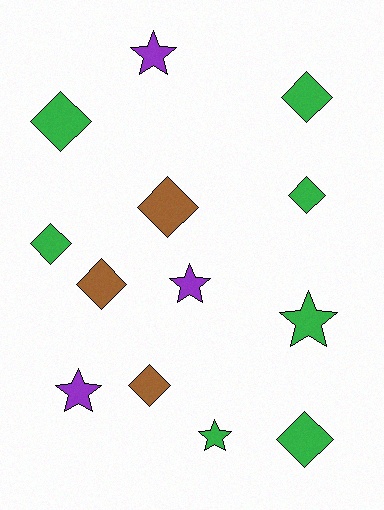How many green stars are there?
There are 2 green stars.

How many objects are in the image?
There are 13 objects.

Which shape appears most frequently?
Diamond, with 8 objects.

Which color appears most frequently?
Green, with 7 objects.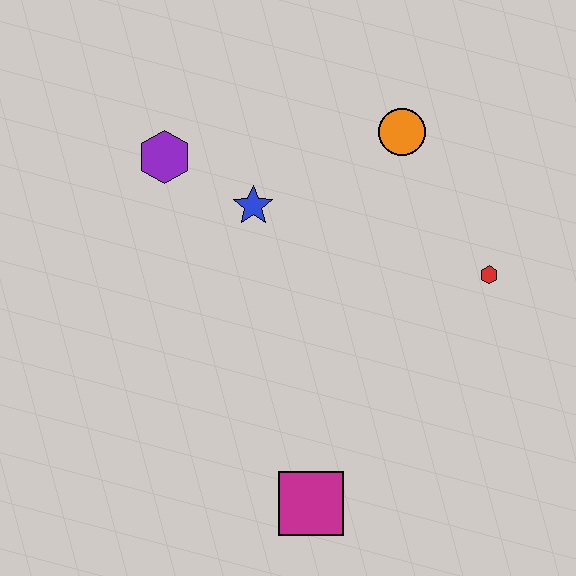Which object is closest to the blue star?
The purple hexagon is closest to the blue star.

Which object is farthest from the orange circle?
The magenta square is farthest from the orange circle.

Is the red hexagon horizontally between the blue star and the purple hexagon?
No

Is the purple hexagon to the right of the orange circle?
No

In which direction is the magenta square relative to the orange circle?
The magenta square is below the orange circle.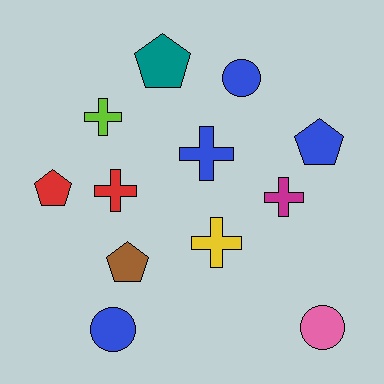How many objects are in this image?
There are 12 objects.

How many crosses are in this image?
There are 5 crosses.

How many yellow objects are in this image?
There is 1 yellow object.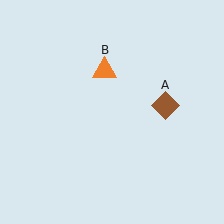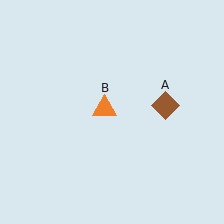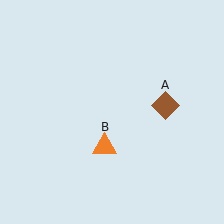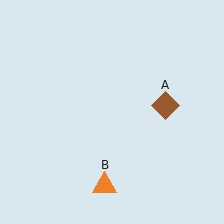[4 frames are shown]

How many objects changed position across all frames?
1 object changed position: orange triangle (object B).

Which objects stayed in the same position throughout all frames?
Brown diamond (object A) remained stationary.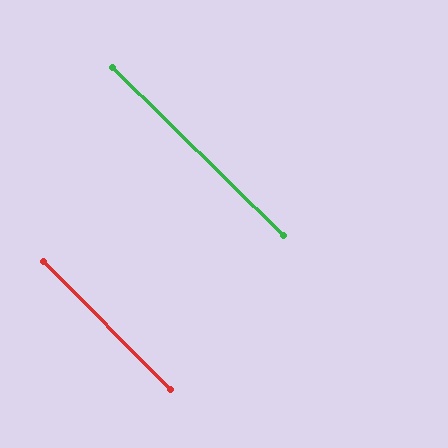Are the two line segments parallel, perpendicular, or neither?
Parallel — their directions differ by only 0.7°.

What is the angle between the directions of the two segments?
Approximately 1 degree.